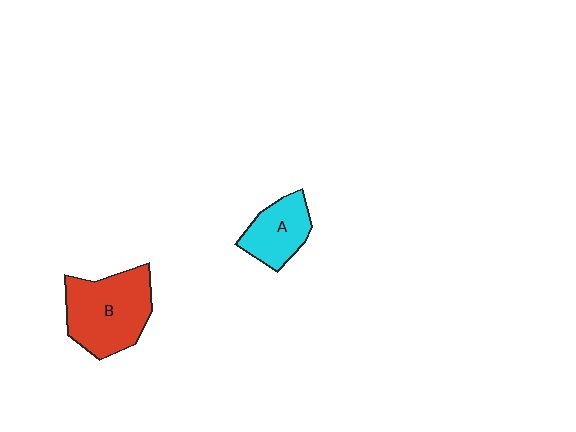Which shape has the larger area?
Shape B (red).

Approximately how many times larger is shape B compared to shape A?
Approximately 1.7 times.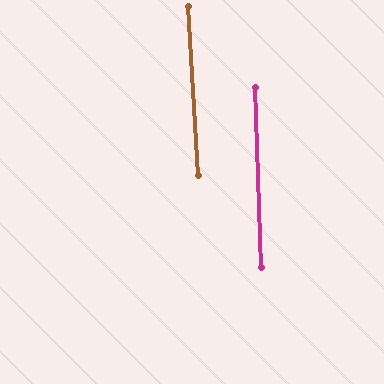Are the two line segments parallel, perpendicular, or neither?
Parallel — their directions differ by only 1.5°.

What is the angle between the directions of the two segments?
Approximately 1 degree.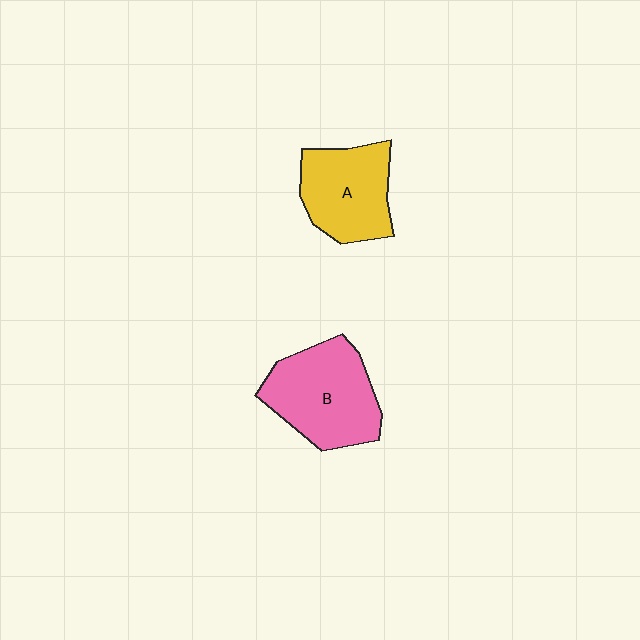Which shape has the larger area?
Shape B (pink).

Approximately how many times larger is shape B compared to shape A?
Approximately 1.2 times.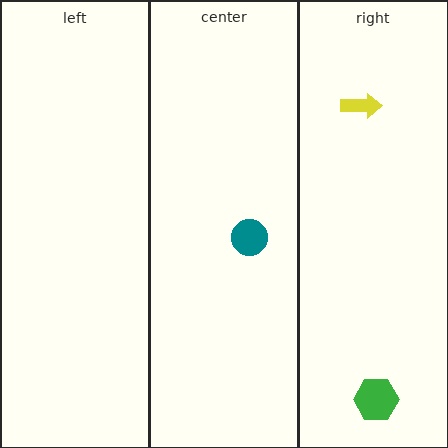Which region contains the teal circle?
The center region.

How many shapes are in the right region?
2.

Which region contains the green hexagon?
The right region.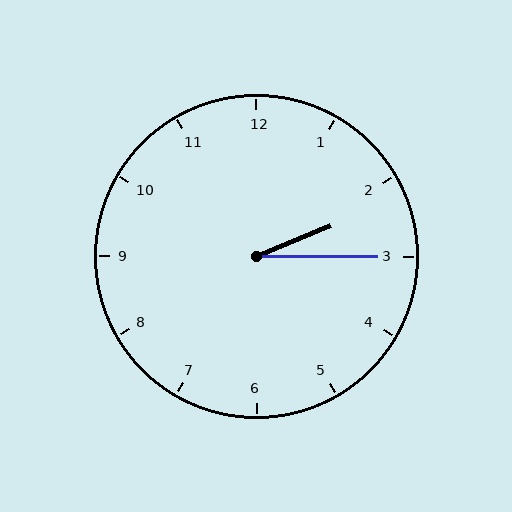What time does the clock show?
2:15.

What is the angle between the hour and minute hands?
Approximately 22 degrees.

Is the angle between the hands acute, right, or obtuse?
It is acute.